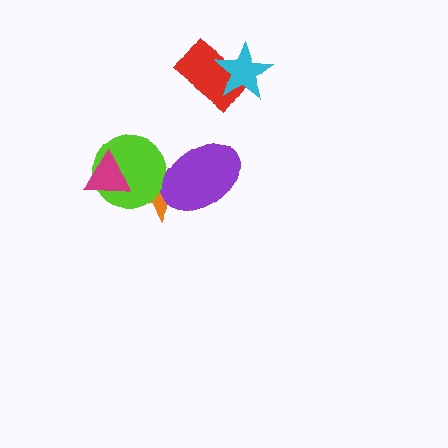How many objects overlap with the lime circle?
2 objects overlap with the lime circle.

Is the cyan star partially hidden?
No, no other shape covers it.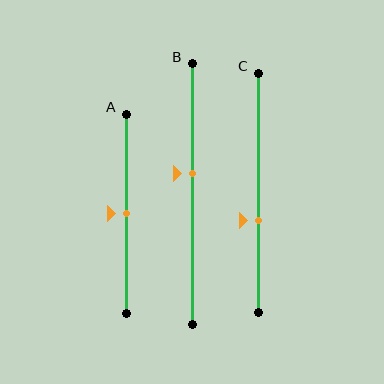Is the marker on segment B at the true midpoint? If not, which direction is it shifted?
No, the marker on segment B is shifted upward by about 8% of the segment length.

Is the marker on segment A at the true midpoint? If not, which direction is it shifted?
Yes, the marker on segment A is at the true midpoint.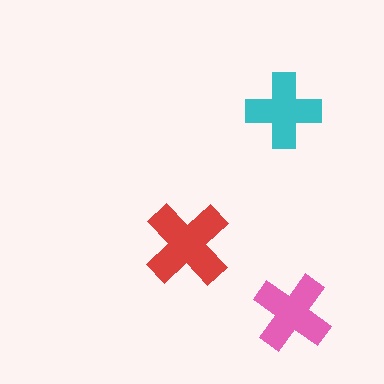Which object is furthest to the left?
The red cross is leftmost.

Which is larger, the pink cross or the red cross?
The red one.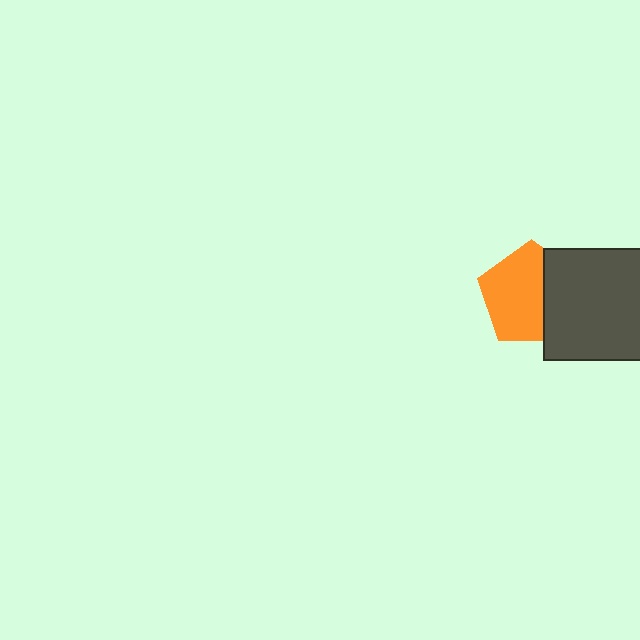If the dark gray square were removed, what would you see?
You would see the complete orange pentagon.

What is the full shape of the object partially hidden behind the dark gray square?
The partially hidden object is an orange pentagon.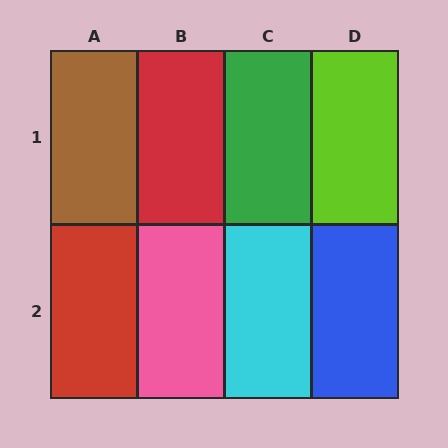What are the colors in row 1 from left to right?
Brown, red, green, lime.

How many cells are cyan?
1 cell is cyan.